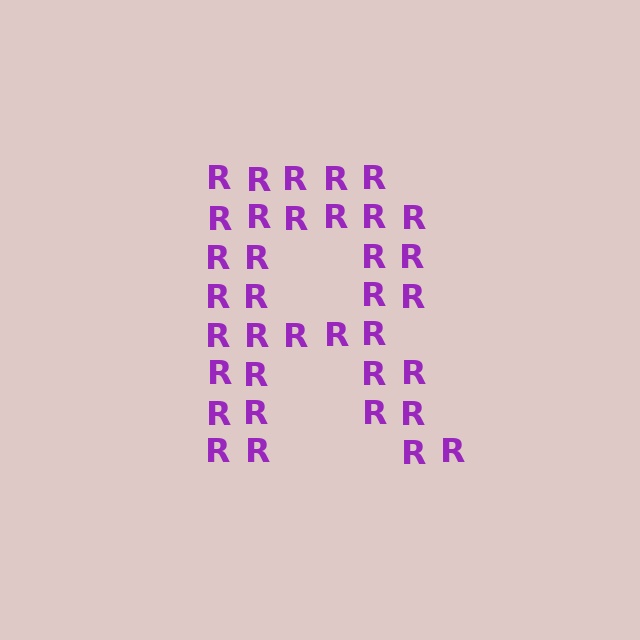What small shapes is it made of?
It is made of small letter R's.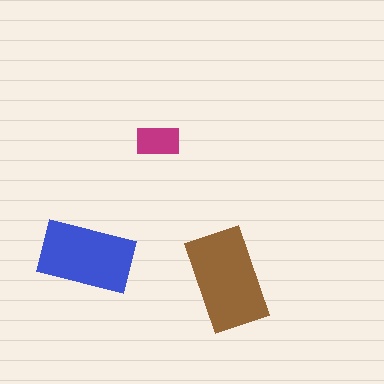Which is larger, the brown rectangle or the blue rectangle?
The brown one.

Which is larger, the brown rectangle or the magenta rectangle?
The brown one.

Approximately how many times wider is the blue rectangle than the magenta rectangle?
About 2 times wider.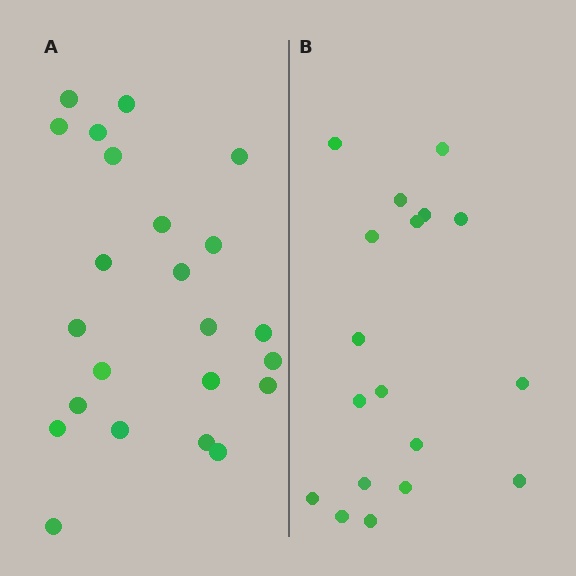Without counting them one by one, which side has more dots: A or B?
Region A (the left region) has more dots.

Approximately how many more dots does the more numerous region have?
Region A has about 5 more dots than region B.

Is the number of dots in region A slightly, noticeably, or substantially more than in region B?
Region A has noticeably more, but not dramatically so. The ratio is roughly 1.3 to 1.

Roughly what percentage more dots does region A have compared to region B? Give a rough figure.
About 30% more.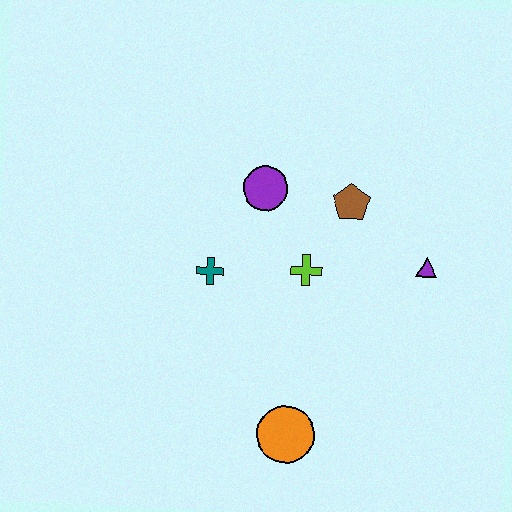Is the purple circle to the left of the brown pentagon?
Yes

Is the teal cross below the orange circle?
No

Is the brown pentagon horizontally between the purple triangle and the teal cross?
Yes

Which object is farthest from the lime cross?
The orange circle is farthest from the lime cross.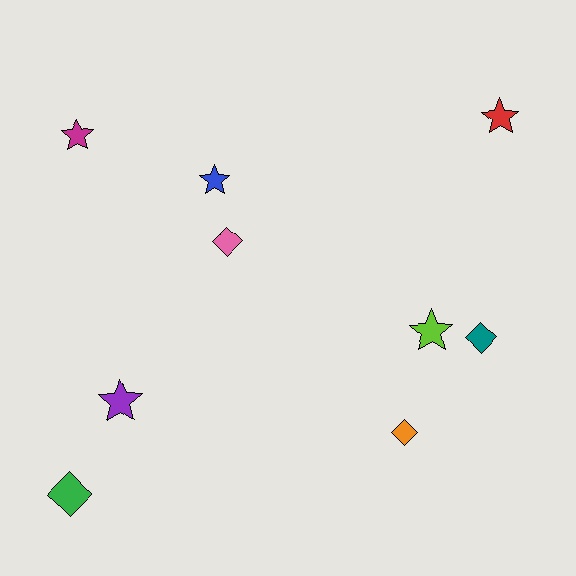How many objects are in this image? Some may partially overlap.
There are 9 objects.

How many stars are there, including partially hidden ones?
There are 5 stars.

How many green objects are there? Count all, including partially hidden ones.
There is 1 green object.